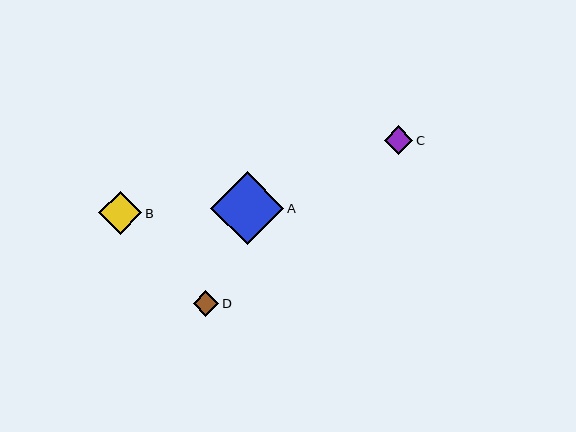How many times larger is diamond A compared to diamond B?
Diamond A is approximately 1.7 times the size of diamond B.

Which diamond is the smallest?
Diamond D is the smallest with a size of approximately 26 pixels.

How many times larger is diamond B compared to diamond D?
Diamond B is approximately 1.7 times the size of diamond D.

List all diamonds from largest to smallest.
From largest to smallest: A, B, C, D.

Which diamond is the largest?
Diamond A is the largest with a size of approximately 73 pixels.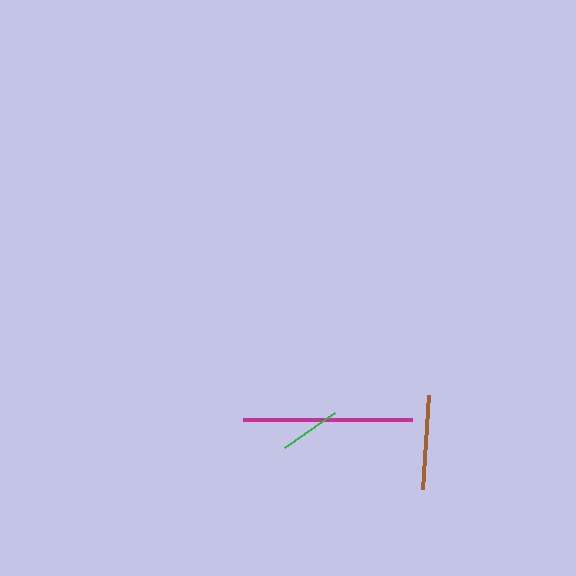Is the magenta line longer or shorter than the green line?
The magenta line is longer than the green line.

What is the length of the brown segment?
The brown segment is approximately 94 pixels long.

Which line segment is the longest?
The magenta line is the longest at approximately 169 pixels.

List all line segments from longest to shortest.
From longest to shortest: magenta, brown, green.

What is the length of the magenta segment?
The magenta segment is approximately 169 pixels long.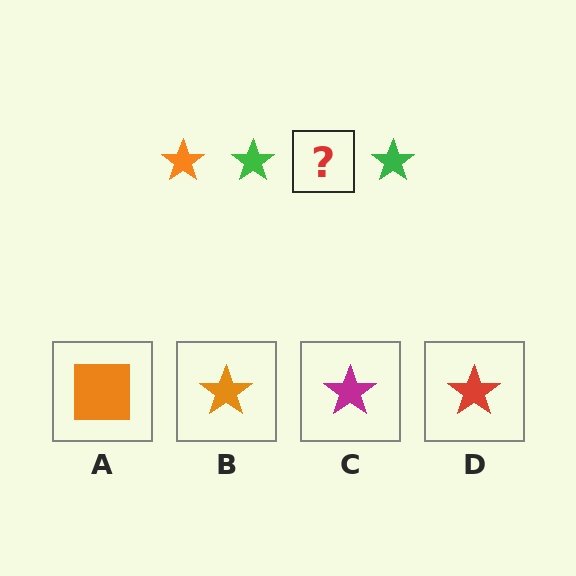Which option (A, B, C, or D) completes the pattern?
B.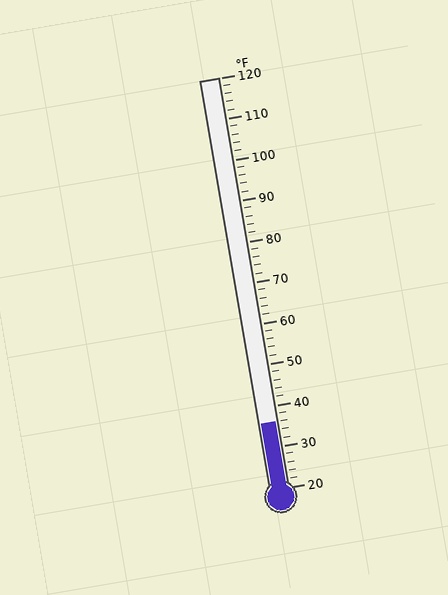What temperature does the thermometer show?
The thermometer shows approximately 36°F.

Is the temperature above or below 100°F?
The temperature is below 100°F.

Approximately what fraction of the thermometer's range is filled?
The thermometer is filled to approximately 15% of its range.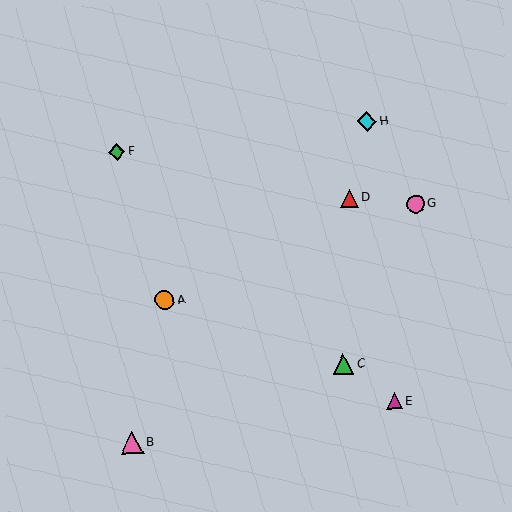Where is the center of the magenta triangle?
The center of the magenta triangle is at (394, 401).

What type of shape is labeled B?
Shape B is a pink triangle.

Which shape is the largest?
The pink triangle (labeled B) is the largest.